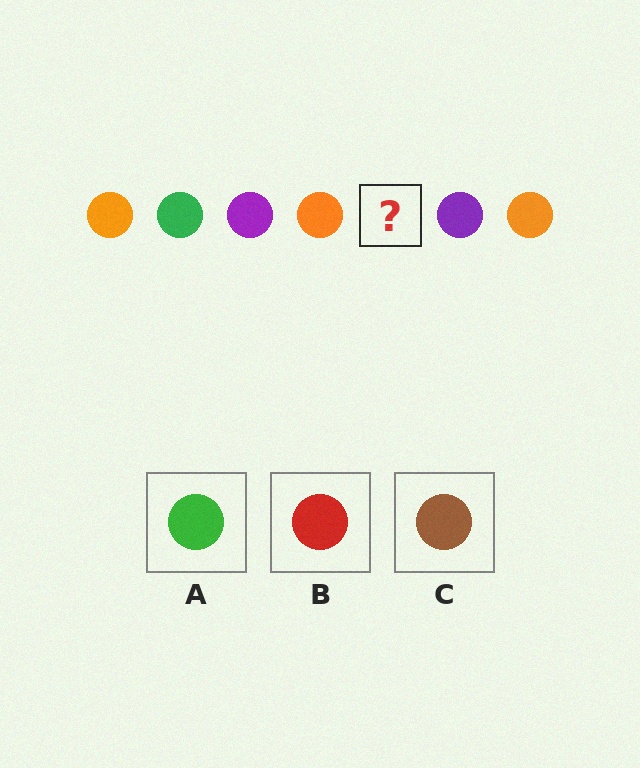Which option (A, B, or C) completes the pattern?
A.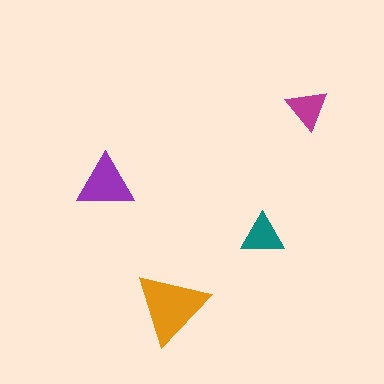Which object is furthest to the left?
The purple triangle is leftmost.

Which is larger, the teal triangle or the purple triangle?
The purple one.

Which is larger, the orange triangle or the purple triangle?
The orange one.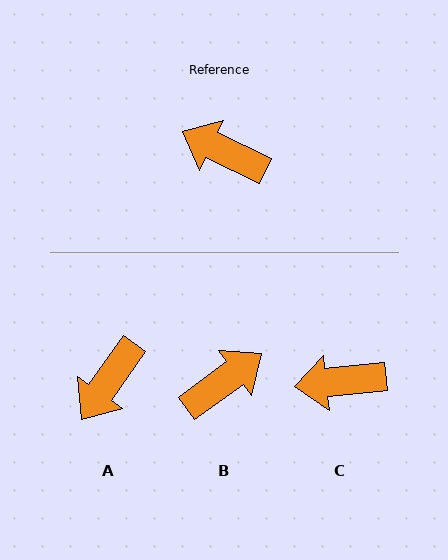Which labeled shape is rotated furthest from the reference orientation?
B, about 118 degrees away.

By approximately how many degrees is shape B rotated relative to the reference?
Approximately 118 degrees clockwise.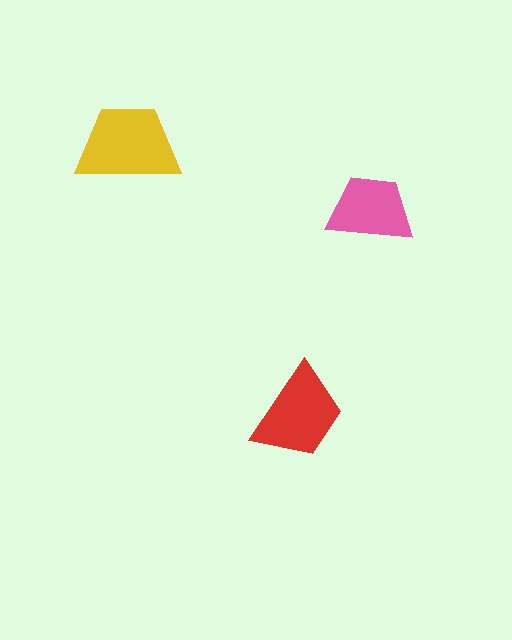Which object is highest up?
The yellow trapezoid is topmost.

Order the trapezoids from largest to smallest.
the yellow one, the red one, the pink one.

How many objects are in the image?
There are 3 objects in the image.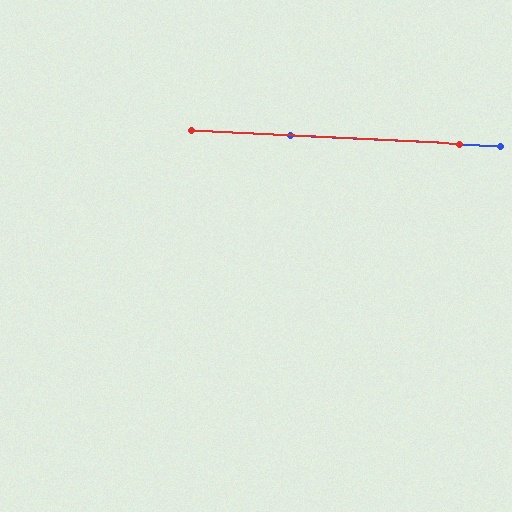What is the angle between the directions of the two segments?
Approximately 0 degrees.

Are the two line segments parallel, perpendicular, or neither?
Parallel — their directions differ by only 0.0°.